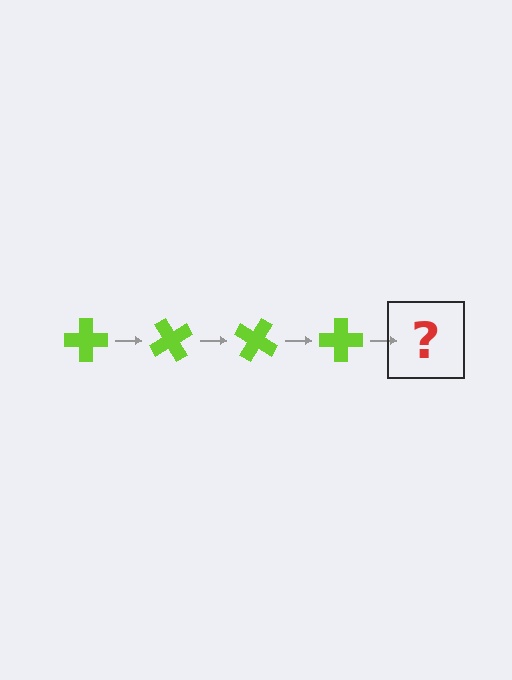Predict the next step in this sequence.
The next step is a lime cross rotated 240 degrees.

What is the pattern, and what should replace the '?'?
The pattern is that the cross rotates 60 degrees each step. The '?' should be a lime cross rotated 240 degrees.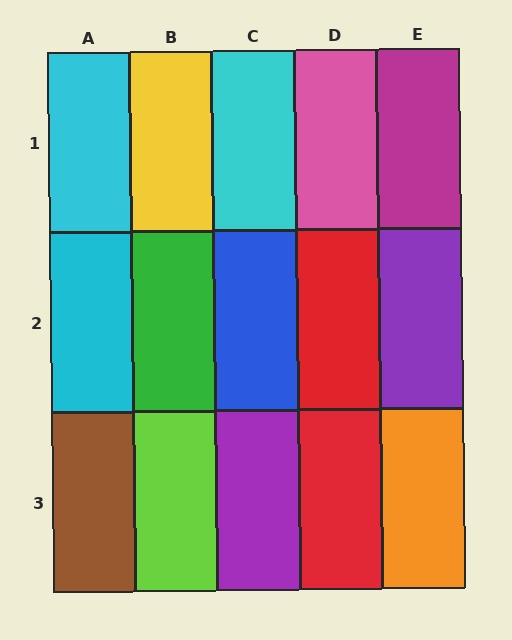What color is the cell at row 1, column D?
Pink.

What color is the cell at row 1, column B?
Yellow.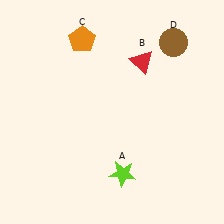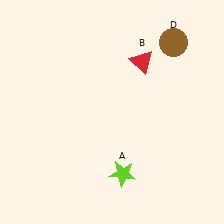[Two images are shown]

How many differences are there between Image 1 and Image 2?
There is 1 difference between the two images.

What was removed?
The orange pentagon (C) was removed in Image 2.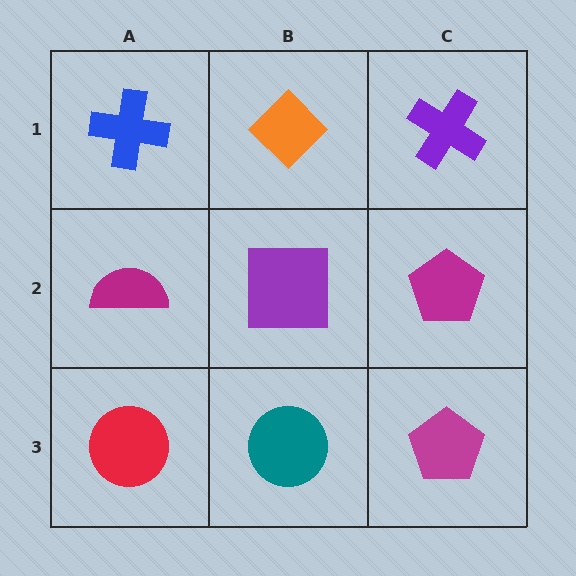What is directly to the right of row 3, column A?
A teal circle.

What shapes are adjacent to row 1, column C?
A magenta pentagon (row 2, column C), an orange diamond (row 1, column B).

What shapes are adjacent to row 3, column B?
A purple square (row 2, column B), a red circle (row 3, column A), a magenta pentagon (row 3, column C).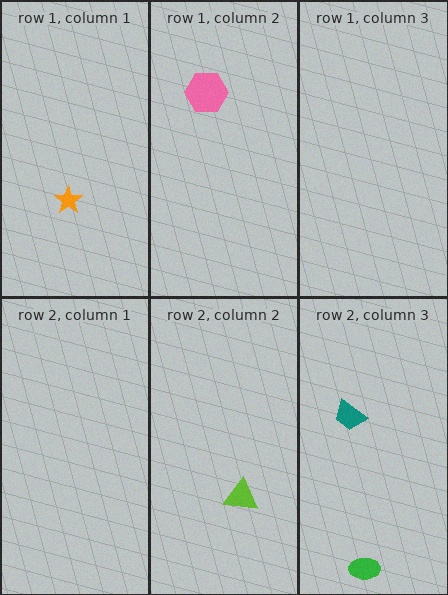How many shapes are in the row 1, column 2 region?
1.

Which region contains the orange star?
The row 1, column 1 region.